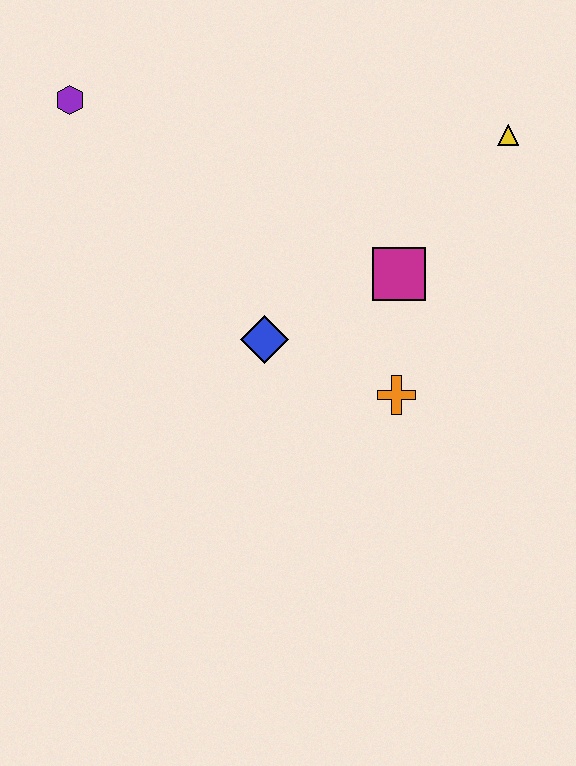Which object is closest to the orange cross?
The magenta square is closest to the orange cross.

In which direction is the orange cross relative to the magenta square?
The orange cross is below the magenta square.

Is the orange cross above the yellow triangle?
No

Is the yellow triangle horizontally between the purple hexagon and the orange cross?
No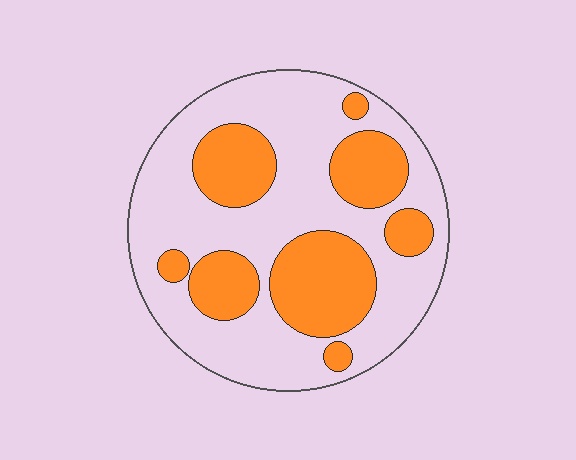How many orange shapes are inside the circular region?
8.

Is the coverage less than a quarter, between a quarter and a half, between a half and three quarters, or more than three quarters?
Between a quarter and a half.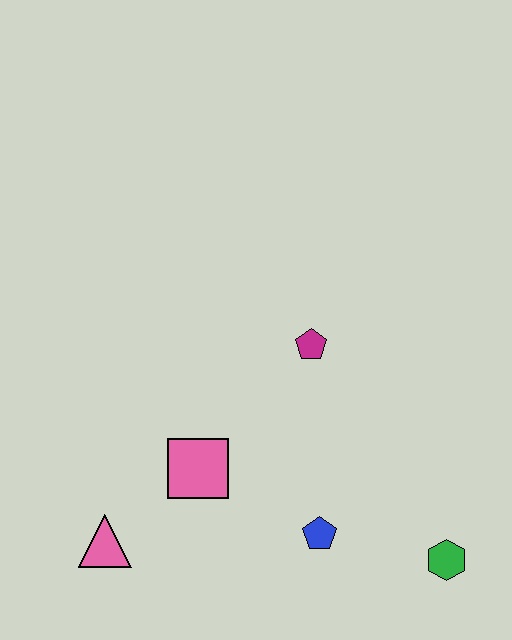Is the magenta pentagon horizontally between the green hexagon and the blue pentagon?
No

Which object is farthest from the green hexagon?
The pink triangle is farthest from the green hexagon.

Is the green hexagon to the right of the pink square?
Yes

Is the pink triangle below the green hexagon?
No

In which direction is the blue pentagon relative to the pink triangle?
The blue pentagon is to the right of the pink triangle.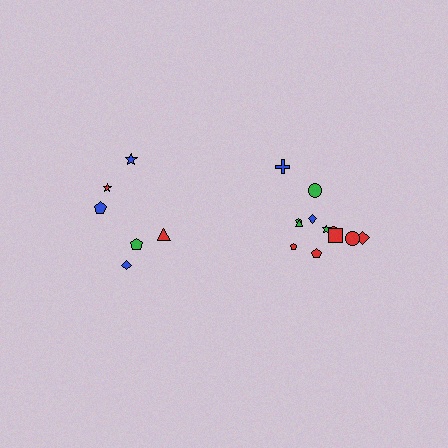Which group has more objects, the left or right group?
The right group.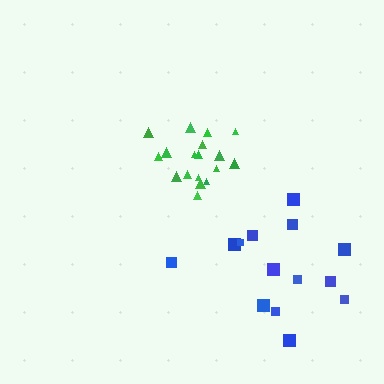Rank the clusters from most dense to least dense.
green, blue.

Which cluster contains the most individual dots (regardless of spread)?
Green (18).